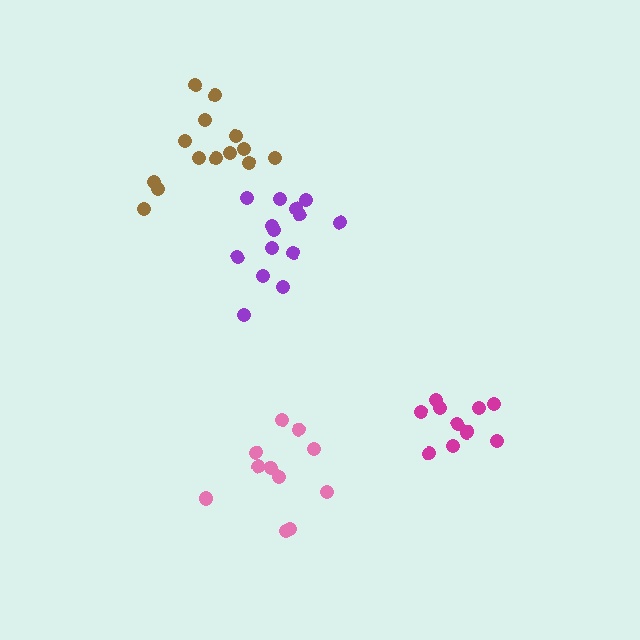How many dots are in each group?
Group 1: 10 dots, Group 2: 14 dots, Group 3: 14 dots, Group 4: 11 dots (49 total).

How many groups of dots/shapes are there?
There are 4 groups.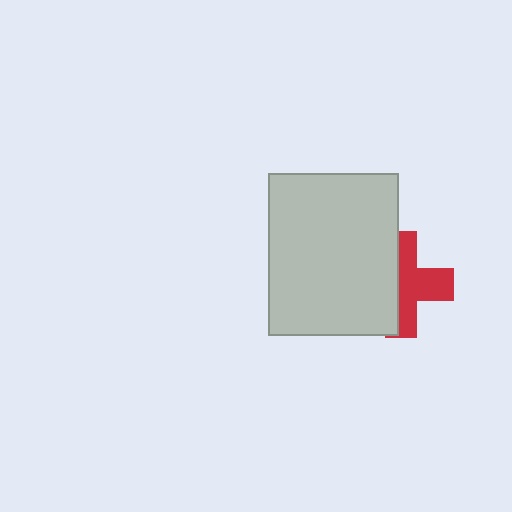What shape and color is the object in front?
The object in front is a light gray rectangle.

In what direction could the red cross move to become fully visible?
The red cross could move right. That would shift it out from behind the light gray rectangle entirely.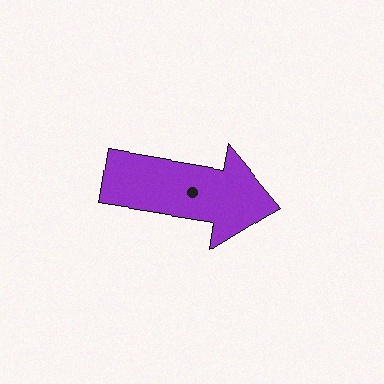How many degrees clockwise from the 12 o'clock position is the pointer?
Approximately 99 degrees.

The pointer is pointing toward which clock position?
Roughly 3 o'clock.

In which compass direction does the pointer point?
East.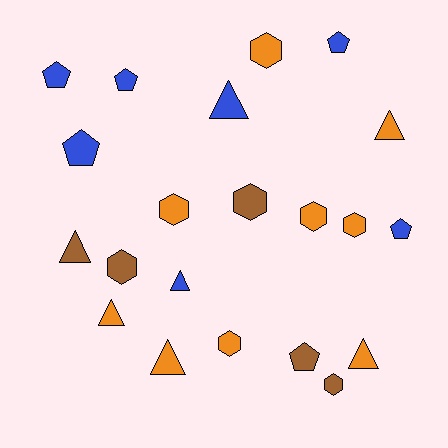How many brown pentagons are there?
There is 1 brown pentagon.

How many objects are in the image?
There are 21 objects.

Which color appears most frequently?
Orange, with 9 objects.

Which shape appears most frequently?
Hexagon, with 8 objects.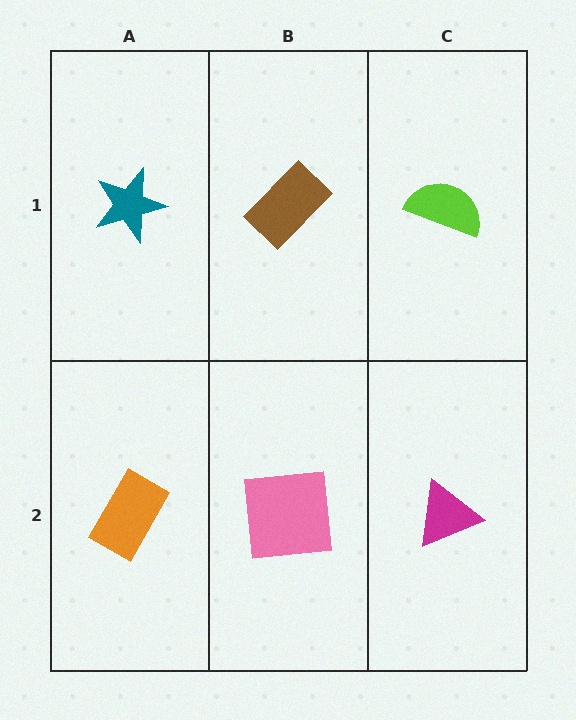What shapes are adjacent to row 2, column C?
A lime semicircle (row 1, column C), a pink square (row 2, column B).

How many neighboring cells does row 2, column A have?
2.